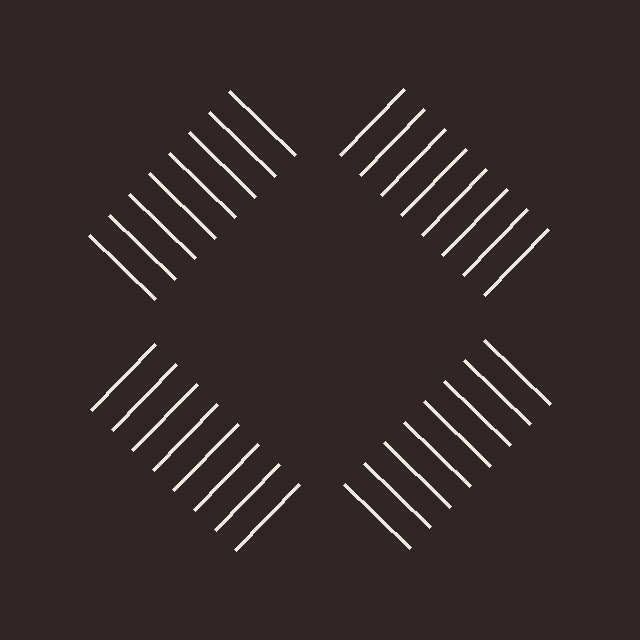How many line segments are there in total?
32 — 8 along each of the 4 edges.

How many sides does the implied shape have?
4 sides — the line-ends trace a square.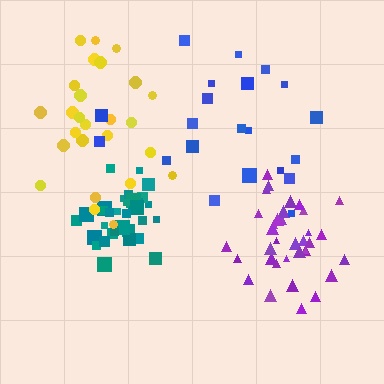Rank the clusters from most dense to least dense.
teal, purple, yellow, blue.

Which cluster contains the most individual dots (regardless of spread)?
Purple (35).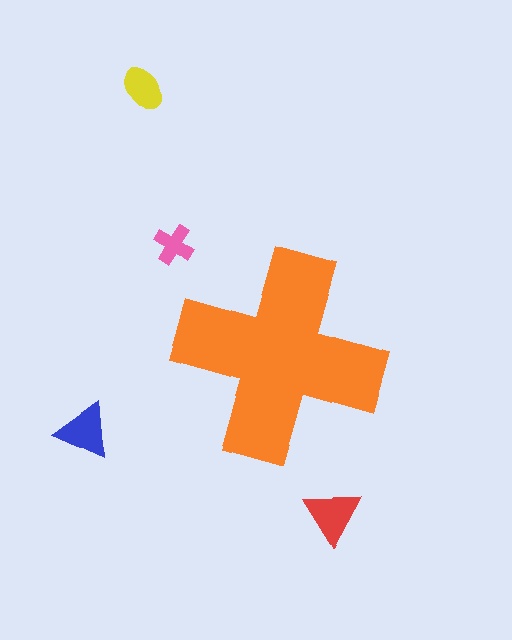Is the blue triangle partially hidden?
No, the blue triangle is fully visible.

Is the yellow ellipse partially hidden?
No, the yellow ellipse is fully visible.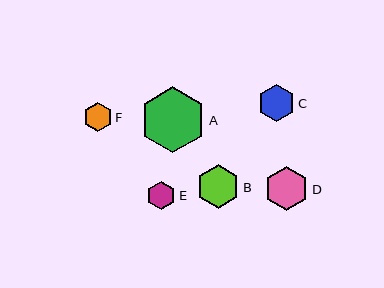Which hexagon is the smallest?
Hexagon F is the smallest with a size of approximately 28 pixels.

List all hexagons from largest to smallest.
From largest to smallest: A, D, B, C, E, F.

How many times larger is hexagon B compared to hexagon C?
Hexagon B is approximately 1.2 times the size of hexagon C.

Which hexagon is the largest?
Hexagon A is the largest with a size of approximately 66 pixels.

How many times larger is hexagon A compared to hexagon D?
Hexagon A is approximately 1.5 times the size of hexagon D.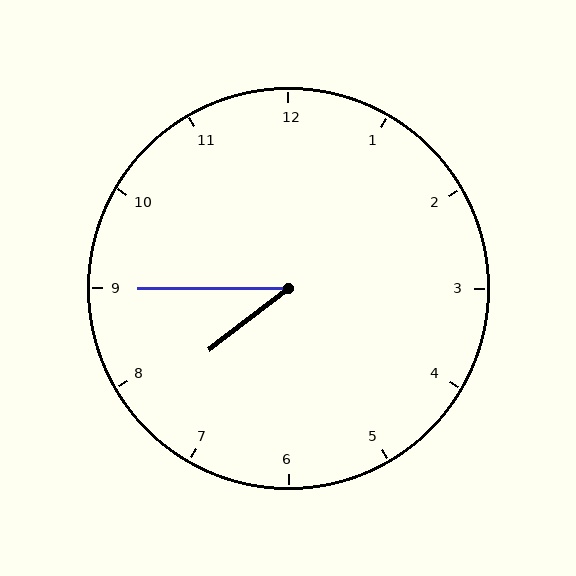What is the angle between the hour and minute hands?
Approximately 38 degrees.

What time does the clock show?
7:45.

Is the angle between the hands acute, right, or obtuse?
It is acute.